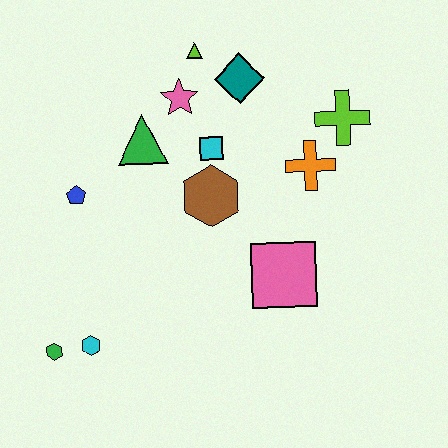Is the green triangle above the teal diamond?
No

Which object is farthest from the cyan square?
The green hexagon is farthest from the cyan square.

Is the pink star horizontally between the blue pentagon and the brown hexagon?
Yes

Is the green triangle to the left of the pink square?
Yes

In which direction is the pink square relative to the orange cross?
The pink square is below the orange cross.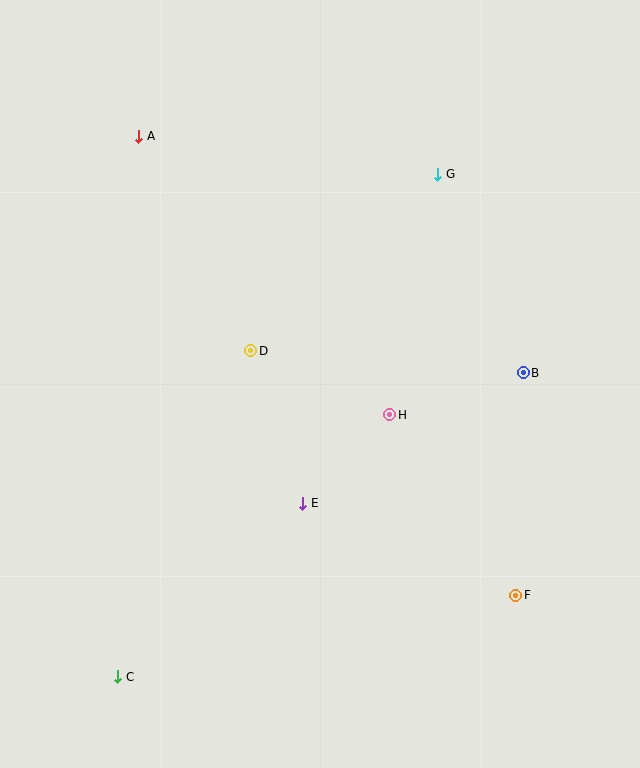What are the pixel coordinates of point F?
Point F is at (516, 595).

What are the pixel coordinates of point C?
Point C is at (118, 677).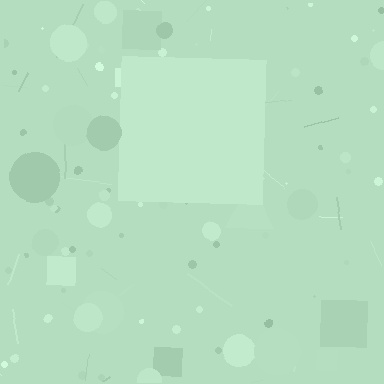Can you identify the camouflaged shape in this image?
The camouflaged shape is a square.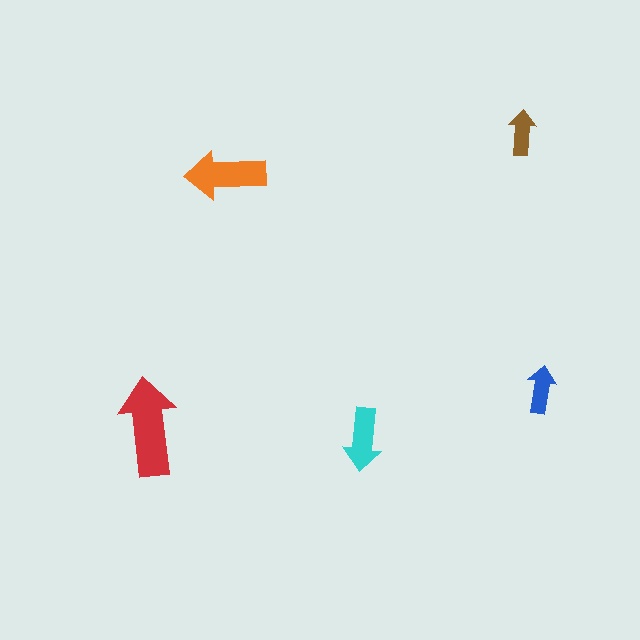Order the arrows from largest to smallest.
the red one, the orange one, the cyan one, the blue one, the brown one.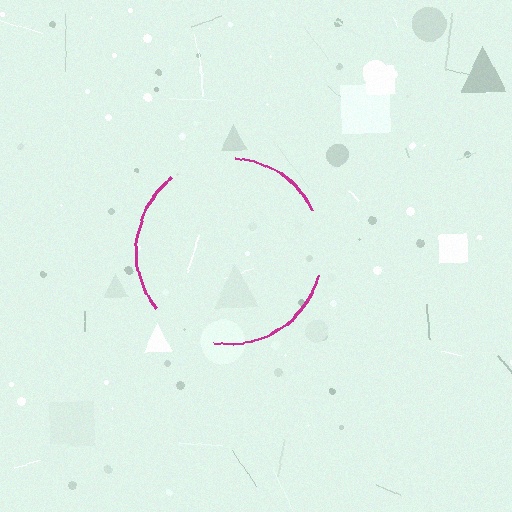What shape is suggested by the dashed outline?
The dashed outline suggests a circle.